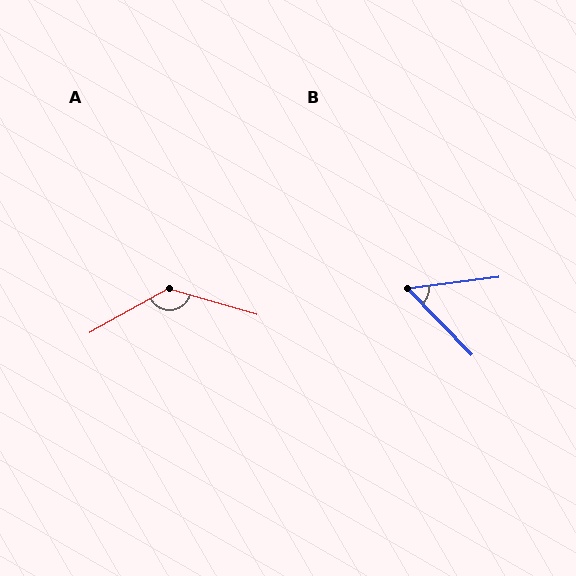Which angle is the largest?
A, at approximately 135 degrees.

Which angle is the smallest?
B, at approximately 53 degrees.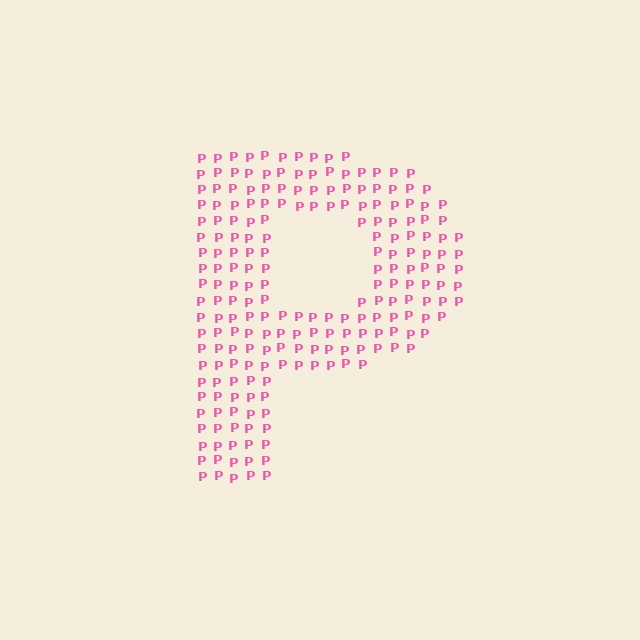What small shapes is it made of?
It is made of small letter P's.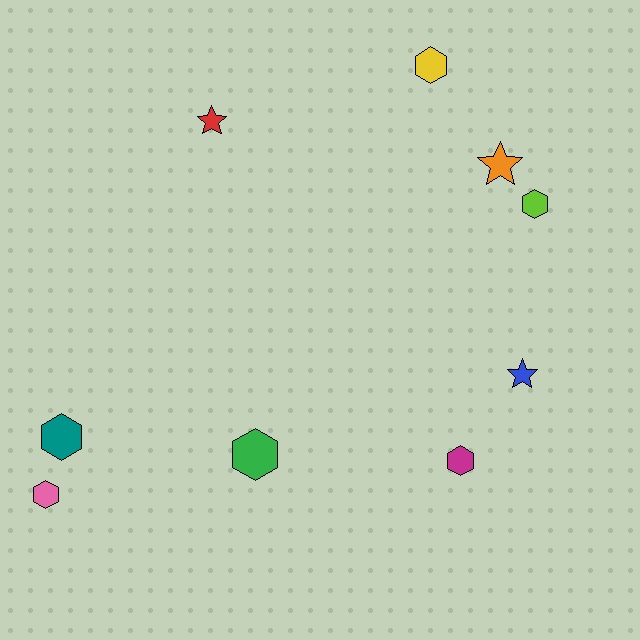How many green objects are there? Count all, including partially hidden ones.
There is 1 green object.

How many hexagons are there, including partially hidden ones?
There are 6 hexagons.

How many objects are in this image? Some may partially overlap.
There are 9 objects.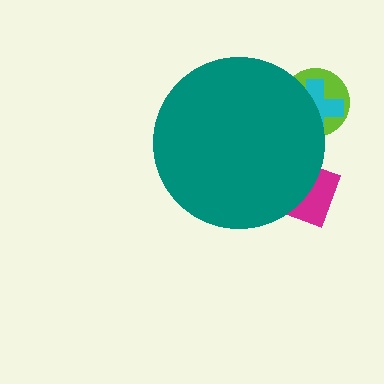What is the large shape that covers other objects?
A teal circle.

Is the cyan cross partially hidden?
Yes, the cyan cross is partially hidden behind the teal circle.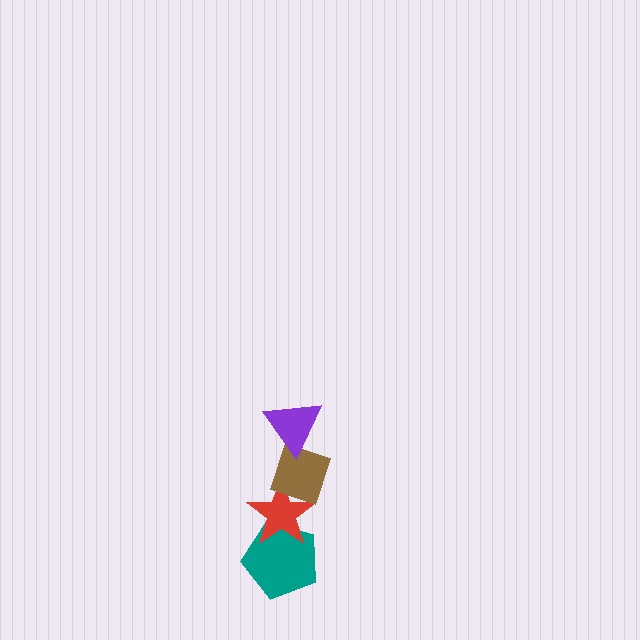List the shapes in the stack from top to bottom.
From top to bottom: the purple triangle, the brown diamond, the red star, the teal pentagon.